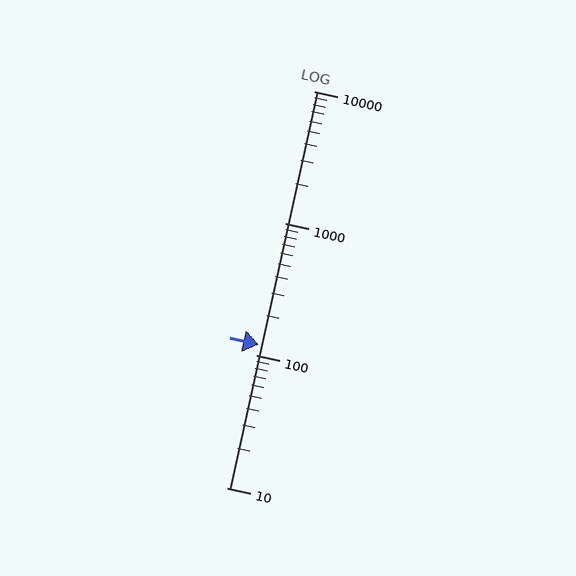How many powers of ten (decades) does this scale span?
The scale spans 3 decades, from 10 to 10000.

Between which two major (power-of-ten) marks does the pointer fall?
The pointer is between 100 and 1000.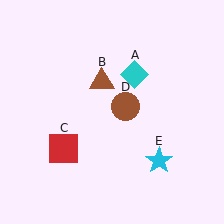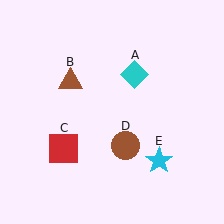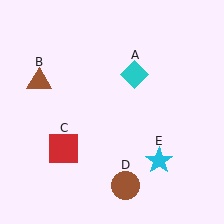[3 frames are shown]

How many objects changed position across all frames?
2 objects changed position: brown triangle (object B), brown circle (object D).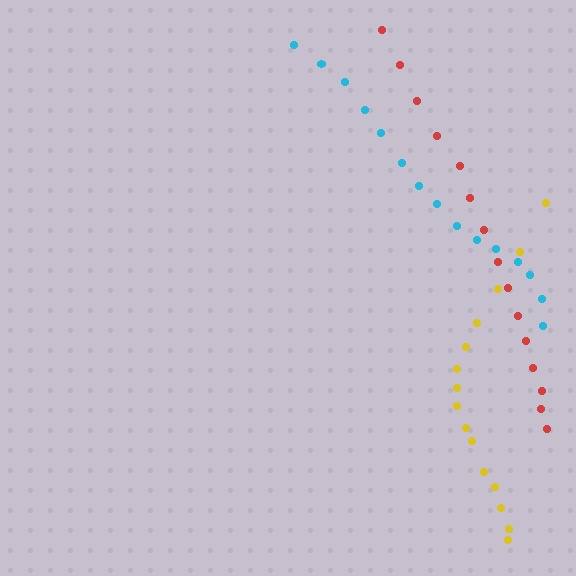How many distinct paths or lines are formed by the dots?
There are 3 distinct paths.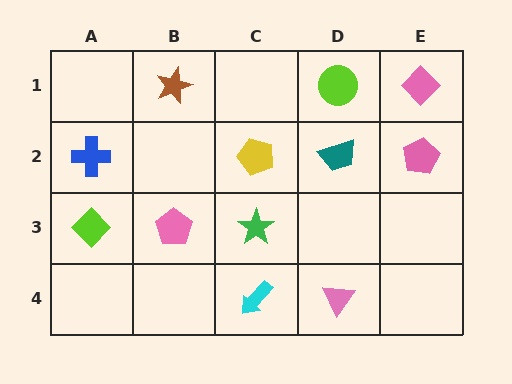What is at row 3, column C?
A green star.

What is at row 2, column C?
A yellow pentagon.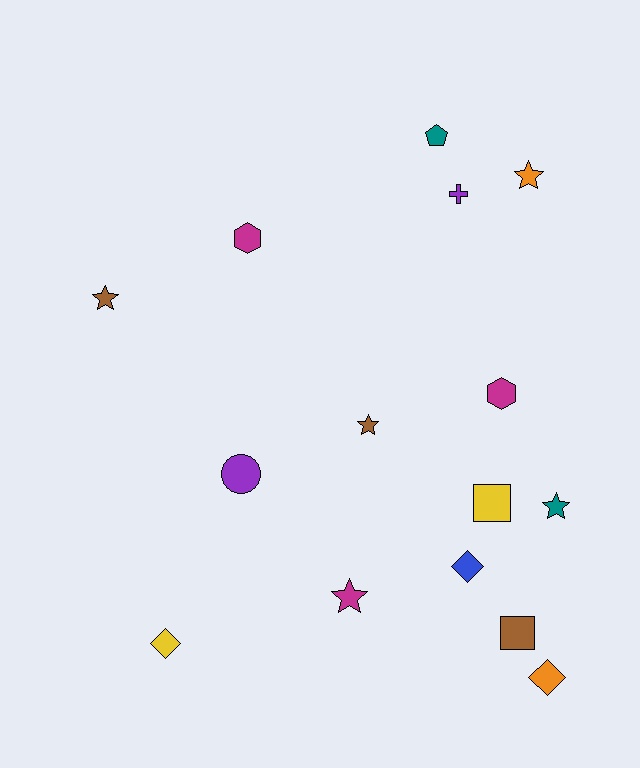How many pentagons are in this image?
There is 1 pentagon.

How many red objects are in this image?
There are no red objects.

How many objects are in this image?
There are 15 objects.